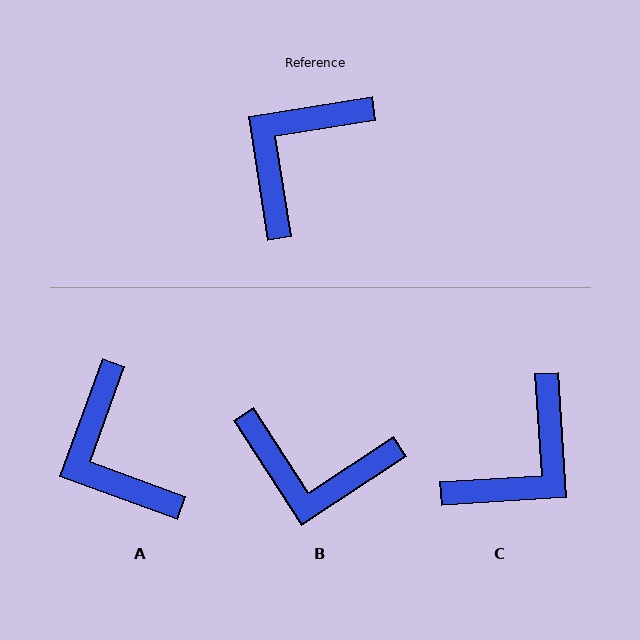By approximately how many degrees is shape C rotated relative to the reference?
Approximately 174 degrees counter-clockwise.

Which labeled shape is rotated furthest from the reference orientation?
C, about 174 degrees away.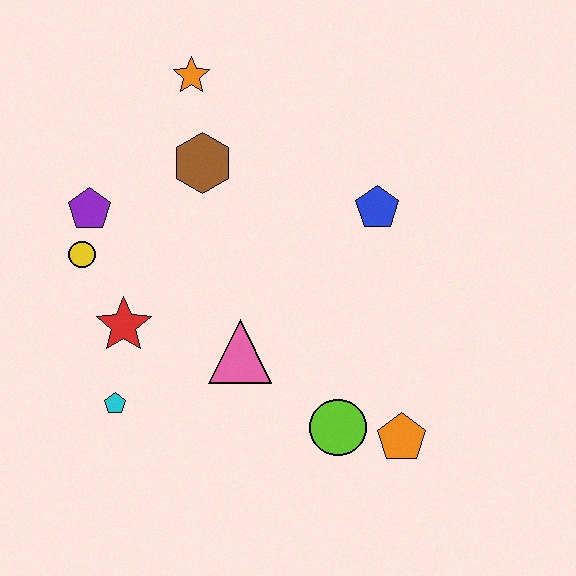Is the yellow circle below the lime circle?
No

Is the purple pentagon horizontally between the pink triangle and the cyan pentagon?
No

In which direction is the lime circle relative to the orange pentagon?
The lime circle is to the left of the orange pentagon.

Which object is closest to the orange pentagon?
The lime circle is closest to the orange pentagon.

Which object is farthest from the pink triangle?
The orange star is farthest from the pink triangle.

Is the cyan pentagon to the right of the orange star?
No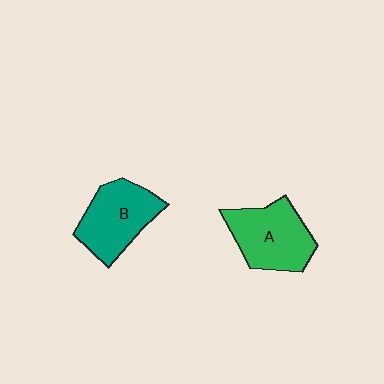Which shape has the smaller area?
Shape B (teal).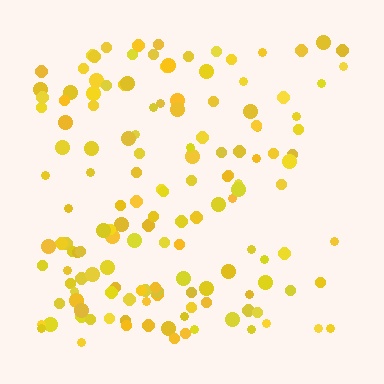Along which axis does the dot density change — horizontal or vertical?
Horizontal.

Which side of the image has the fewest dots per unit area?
The right.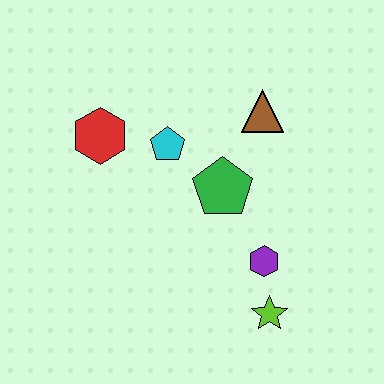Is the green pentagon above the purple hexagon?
Yes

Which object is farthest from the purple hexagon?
The red hexagon is farthest from the purple hexagon.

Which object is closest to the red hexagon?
The cyan pentagon is closest to the red hexagon.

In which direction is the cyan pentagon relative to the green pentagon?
The cyan pentagon is to the left of the green pentagon.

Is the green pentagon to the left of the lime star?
Yes